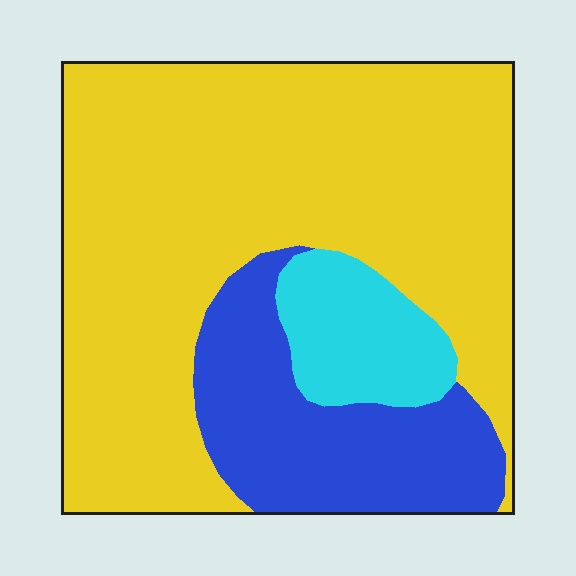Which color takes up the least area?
Cyan, at roughly 10%.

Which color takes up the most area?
Yellow, at roughly 70%.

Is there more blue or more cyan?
Blue.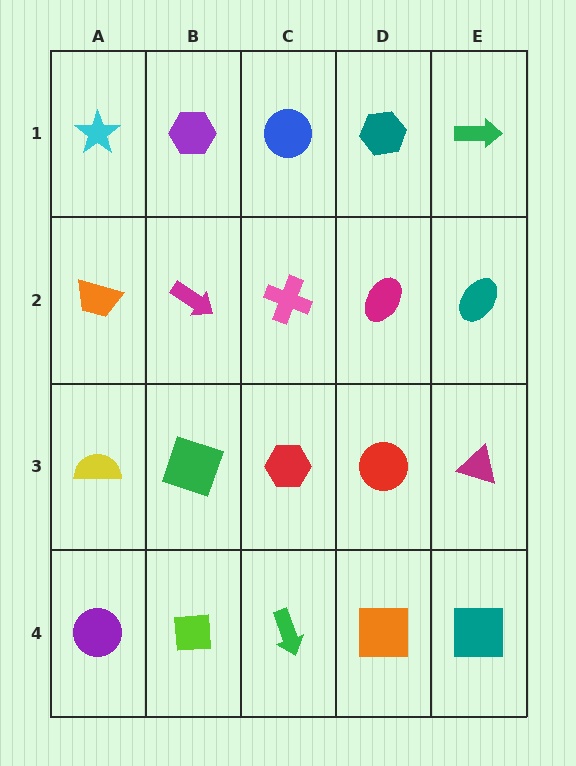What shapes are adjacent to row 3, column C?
A pink cross (row 2, column C), a green arrow (row 4, column C), a green square (row 3, column B), a red circle (row 3, column D).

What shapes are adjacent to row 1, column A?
An orange trapezoid (row 2, column A), a purple hexagon (row 1, column B).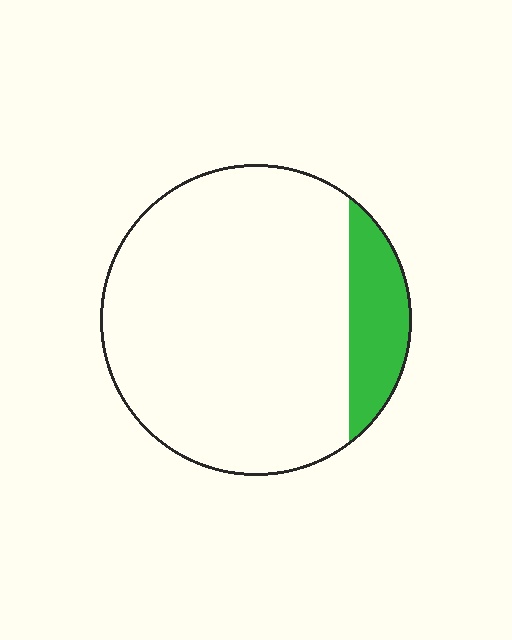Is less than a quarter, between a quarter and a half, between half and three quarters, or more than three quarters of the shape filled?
Less than a quarter.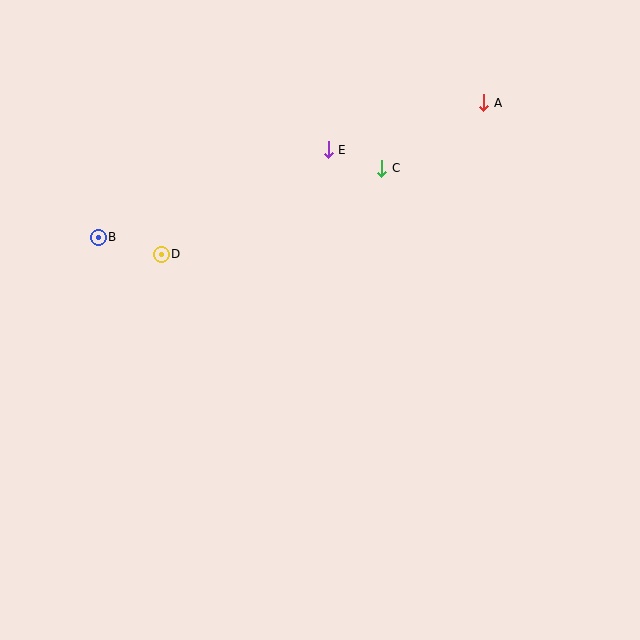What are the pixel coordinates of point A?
Point A is at (484, 103).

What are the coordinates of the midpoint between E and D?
The midpoint between E and D is at (245, 202).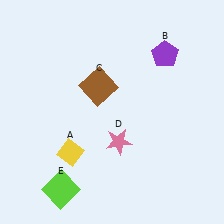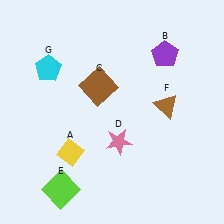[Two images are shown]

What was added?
A brown triangle (F), a cyan pentagon (G) were added in Image 2.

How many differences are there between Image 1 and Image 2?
There are 2 differences between the two images.